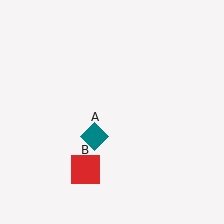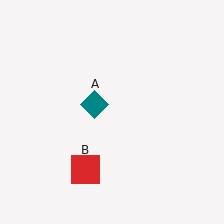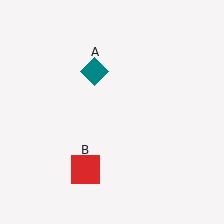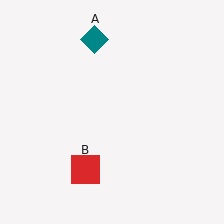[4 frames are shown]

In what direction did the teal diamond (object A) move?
The teal diamond (object A) moved up.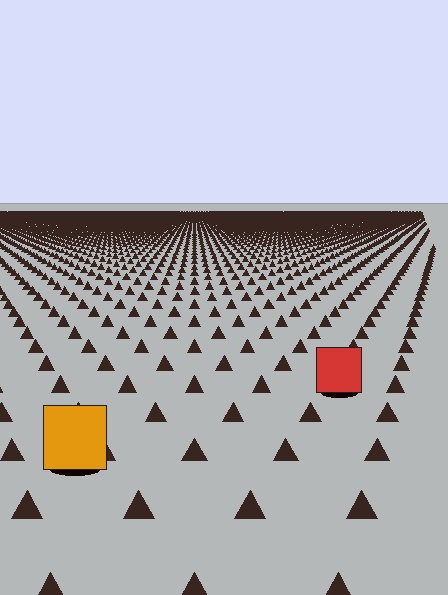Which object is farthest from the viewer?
The red square is farthest from the viewer. It appears smaller and the ground texture around it is denser.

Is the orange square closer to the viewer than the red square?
Yes. The orange square is closer — you can tell from the texture gradient: the ground texture is coarser near it.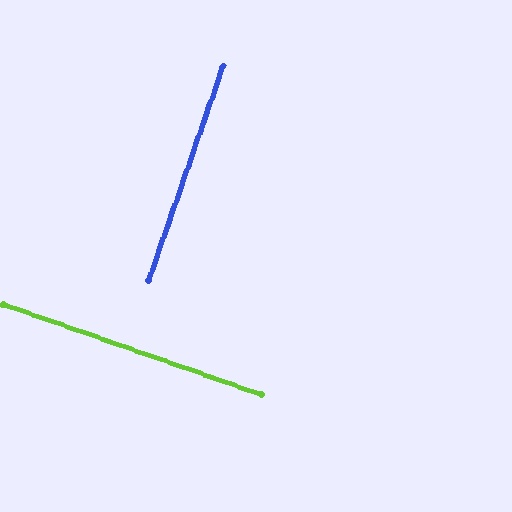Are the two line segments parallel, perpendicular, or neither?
Perpendicular — they meet at approximately 90°.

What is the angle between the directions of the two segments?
Approximately 90 degrees.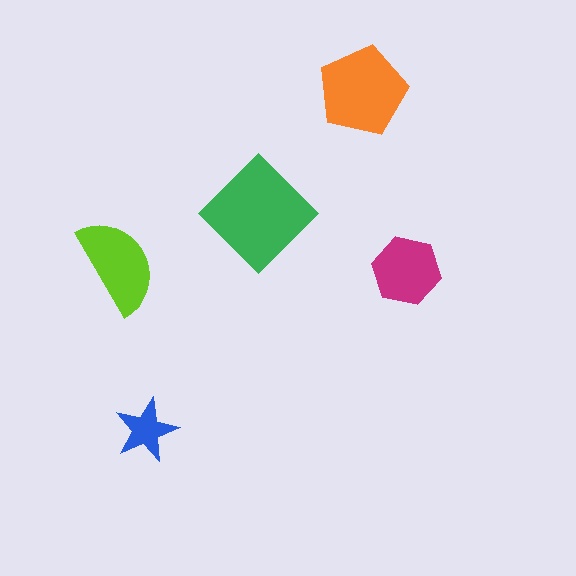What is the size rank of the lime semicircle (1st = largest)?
3rd.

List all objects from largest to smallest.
The green diamond, the orange pentagon, the lime semicircle, the magenta hexagon, the blue star.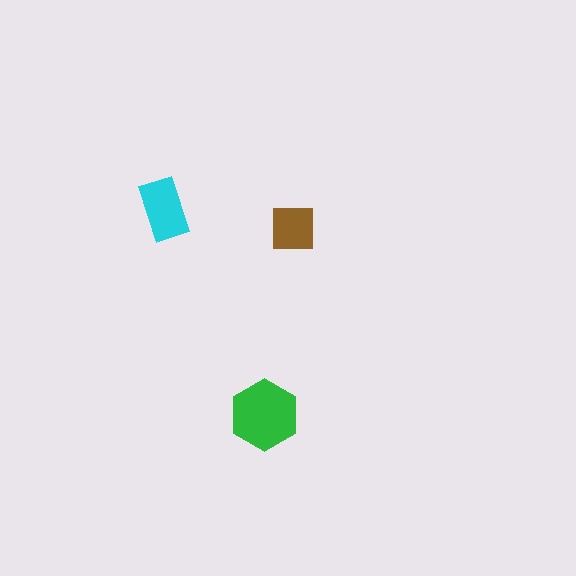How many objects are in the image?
There are 3 objects in the image.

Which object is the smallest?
The brown square.